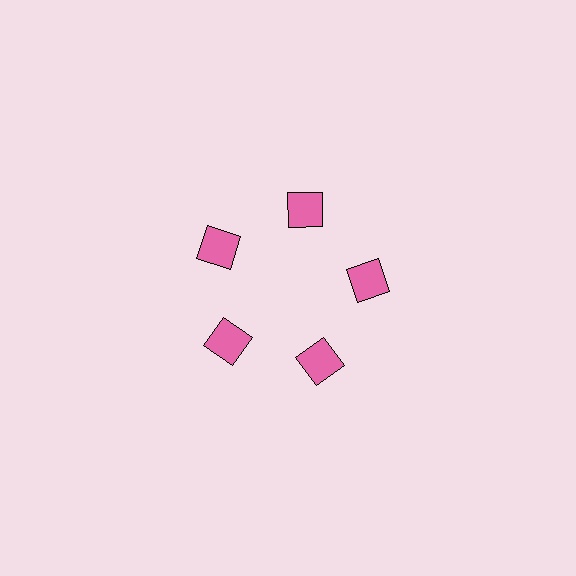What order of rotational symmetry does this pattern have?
This pattern has 5-fold rotational symmetry.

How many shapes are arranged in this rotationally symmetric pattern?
There are 5 shapes, arranged in 5 groups of 1.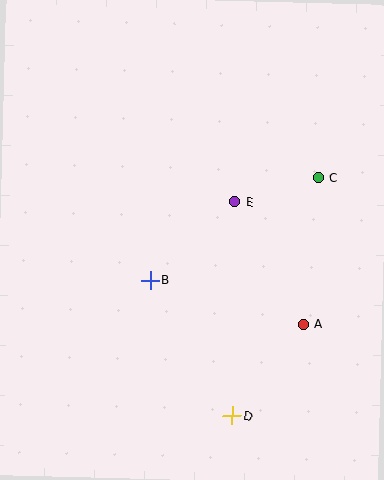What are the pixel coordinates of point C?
Point C is at (318, 178).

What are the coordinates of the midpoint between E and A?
The midpoint between E and A is at (269, 263).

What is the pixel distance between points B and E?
The distance between B and E is 115 pixels.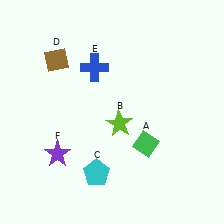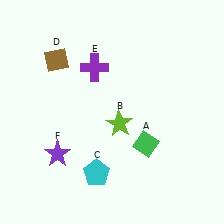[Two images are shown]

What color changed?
The cross (E) changed from blue in Image 1 to purple in Image 2.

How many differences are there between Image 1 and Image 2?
There is 1 difference between the two images.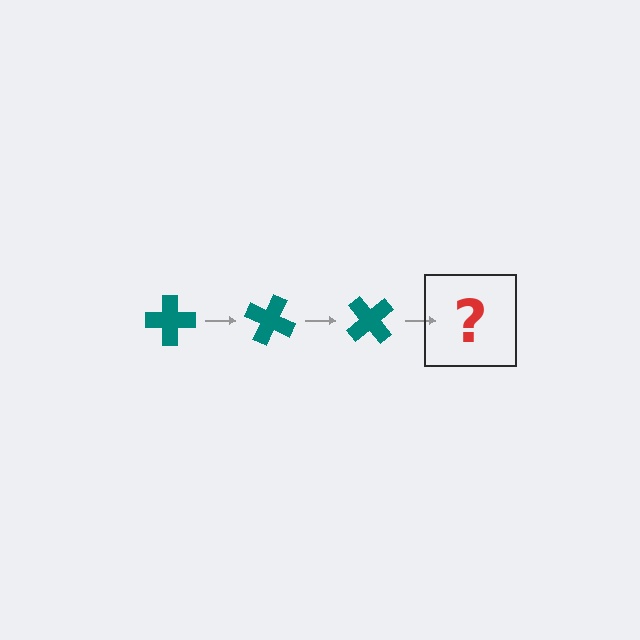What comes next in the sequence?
The next element should be a teal cross rotated 75 degrees.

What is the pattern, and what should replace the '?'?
The pattern is that the cross rotates 25 degrees each step. The '?' should be a teal cross rotated 75 degrees.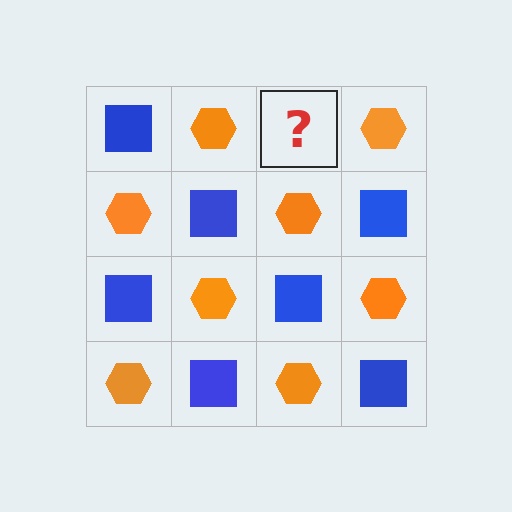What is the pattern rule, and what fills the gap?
The rule is that it alternates blue square and orange hexagon in a checkerboard pattern. The gap should be filled with a blue square.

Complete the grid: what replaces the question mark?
The question mark should be replaced with a blue square.